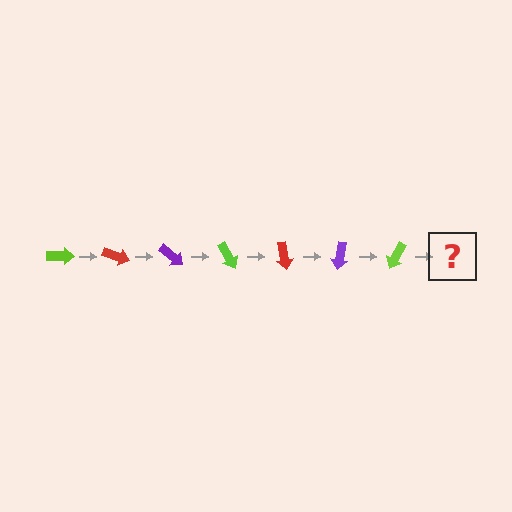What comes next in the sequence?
The next element should be a red arrow, rotated 140 degrees from the start.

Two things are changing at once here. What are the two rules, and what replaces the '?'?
The two rules are that it rotates 20 degrees each step and the color cycles through lime, red, and purple. The '?' should be a red arrow, rotated 140 degrees from the start.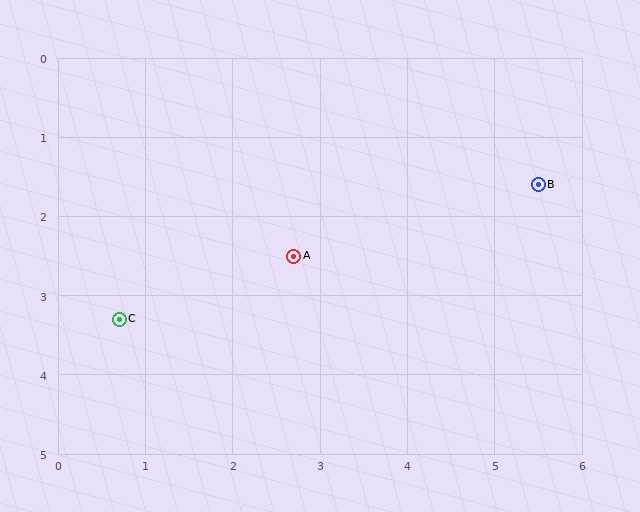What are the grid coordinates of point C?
Point C is at approximately (0.7, 3.3).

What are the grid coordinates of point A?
Point A is at approximately (2.7, 2.5).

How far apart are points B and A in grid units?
Points B and A are about 2.9 grid units apart.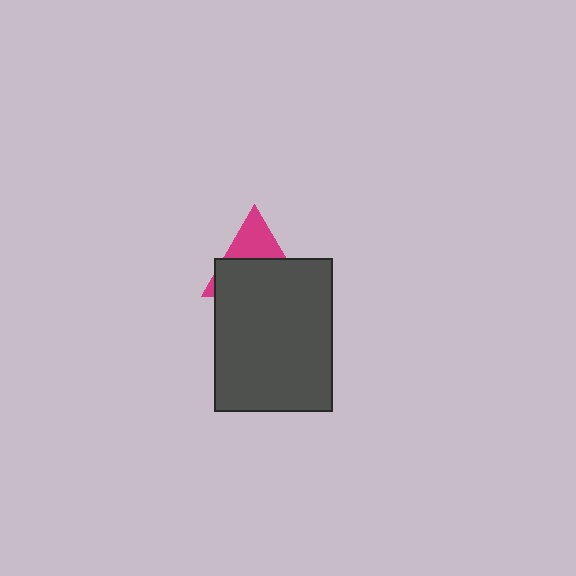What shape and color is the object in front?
The object in front is a dark gray rectangle.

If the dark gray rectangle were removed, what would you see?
You would see the complete magenta triangle.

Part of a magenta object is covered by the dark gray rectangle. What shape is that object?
It is a triangle.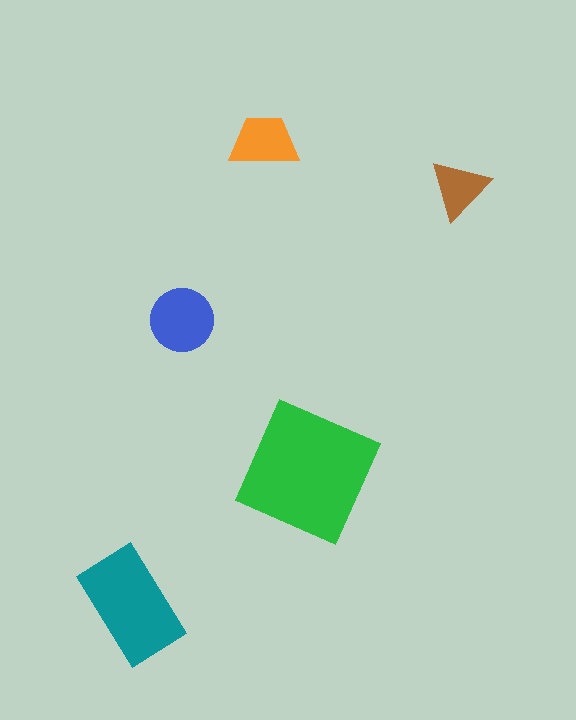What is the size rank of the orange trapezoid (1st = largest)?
4th.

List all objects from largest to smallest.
The green square, the teal rectangle, the blue circle, the orange trapezoid, the brown triangle.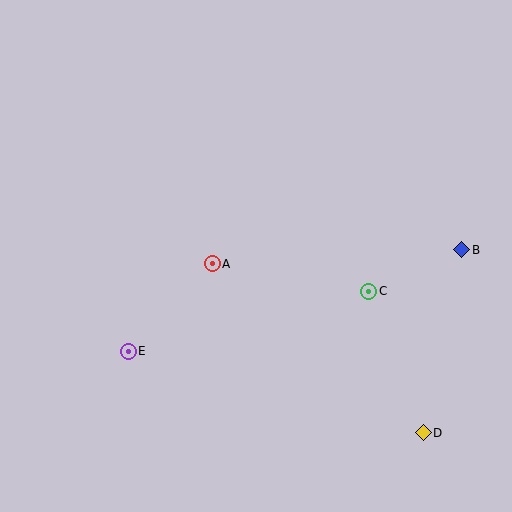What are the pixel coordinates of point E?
Point E is at (128, 351).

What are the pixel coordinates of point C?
Point C is at (369, 291).